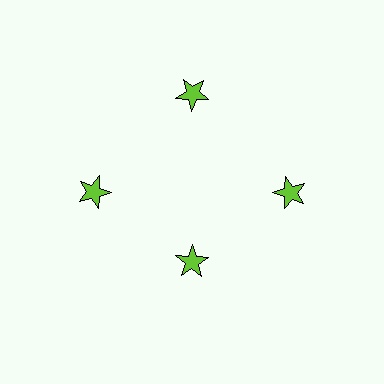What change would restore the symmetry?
The symmetry would be restored by moving it outward, back onto the ring so that all 4 stars sit at equal angles and equal distance from the center.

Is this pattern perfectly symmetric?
No. The 4 lime stars are arranged in a ring, but one element near the 6 o'clock position is pulled inward toward the center, breaking the 4-fold rotational symmetry.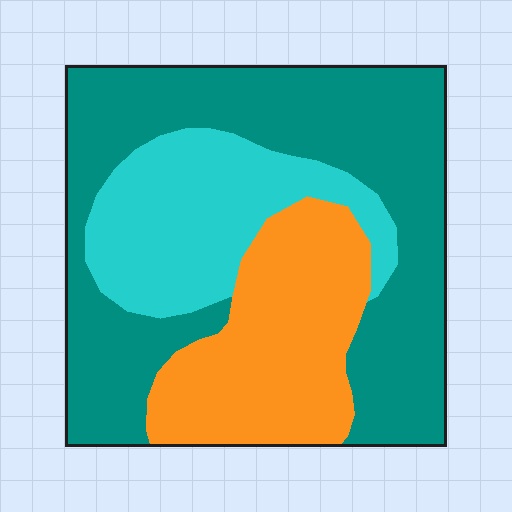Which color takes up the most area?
Teal, at roughly 50%.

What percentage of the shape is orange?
Orange takes up between a quarter and a half of the shape.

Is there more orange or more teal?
Teal.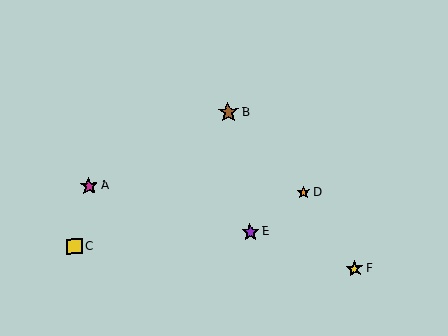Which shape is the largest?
The brown star (labeled B) is the largest.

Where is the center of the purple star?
The center of the purple star is at (250, 232).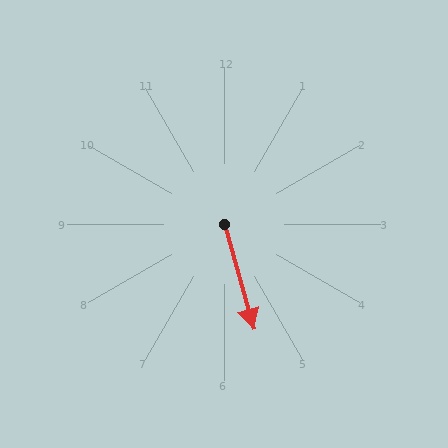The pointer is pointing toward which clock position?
Roughly 5 o'clock.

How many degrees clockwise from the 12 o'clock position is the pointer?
Approximately 164 degrees.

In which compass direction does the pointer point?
South.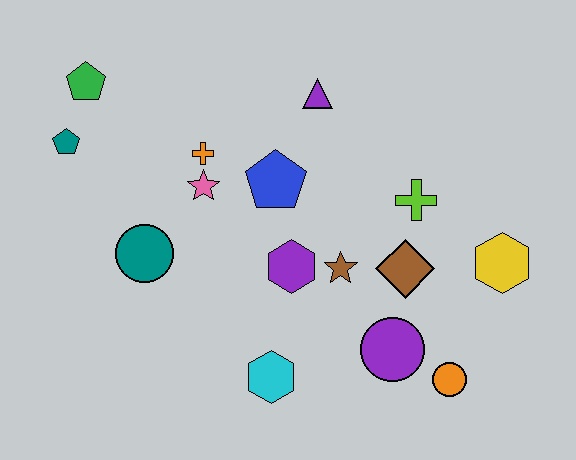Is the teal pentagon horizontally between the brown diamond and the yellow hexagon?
No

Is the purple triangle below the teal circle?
No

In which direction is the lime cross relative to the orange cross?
The lime cross is to the right of the orange cross.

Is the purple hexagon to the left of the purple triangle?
Yes